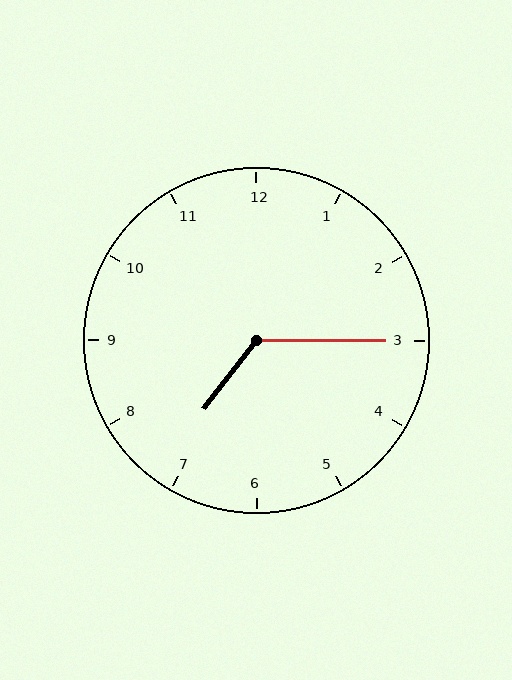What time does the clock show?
7:15.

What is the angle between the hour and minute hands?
Approximately 128 degrees.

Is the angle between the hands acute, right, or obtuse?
It is obtuse.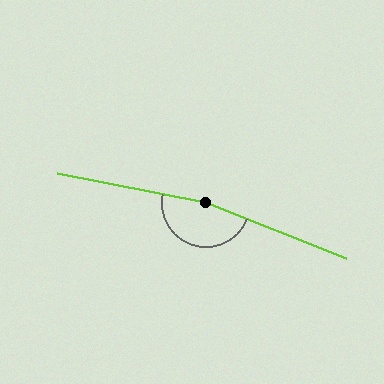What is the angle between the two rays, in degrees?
Approximately 170 degrees.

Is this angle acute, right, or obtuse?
It is obtuse.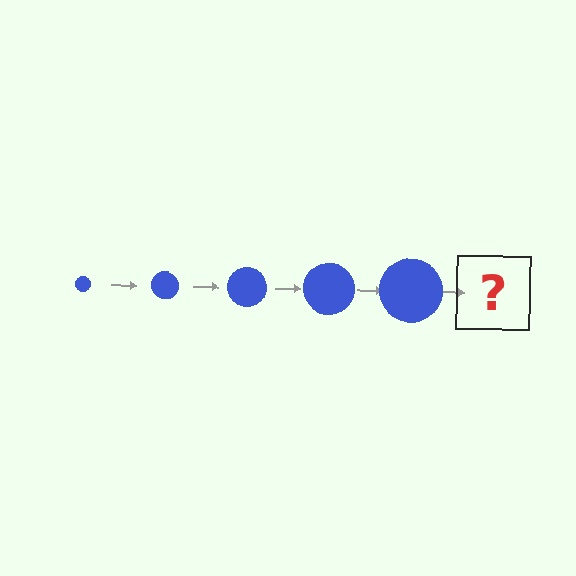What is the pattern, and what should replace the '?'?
The pattern is that the circle gets progressively larger each step. The '?' should be a blue circle, larger than the previous one.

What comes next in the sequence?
The next element should be a blue circle, larger than the previous one.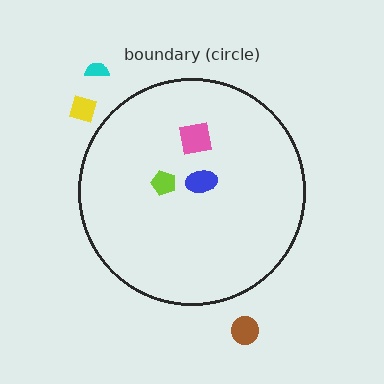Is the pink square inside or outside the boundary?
Inside.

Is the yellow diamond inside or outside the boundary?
Outside.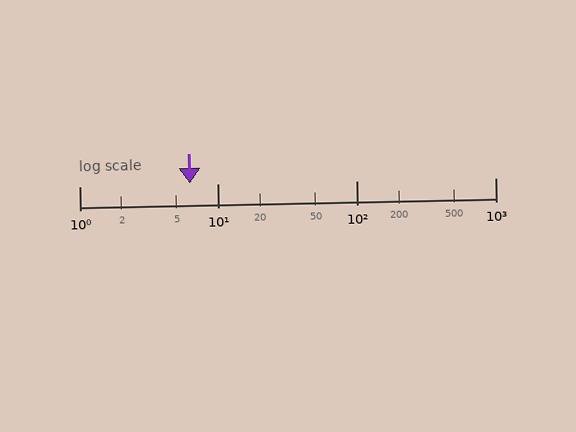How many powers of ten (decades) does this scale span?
The scale spans 3 decades, from 1 to 1000.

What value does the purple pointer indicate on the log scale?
The pointer indicates approximately 6.3.